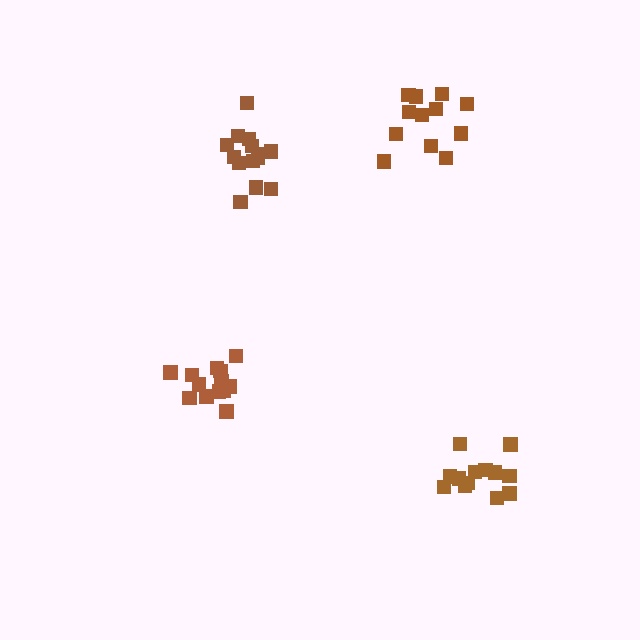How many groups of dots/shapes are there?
There are 4 groups.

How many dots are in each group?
Group 1: 14 dots, Group 2: 12 dots, Group 3: 13 dots, Group 4: 14 dots (53 total).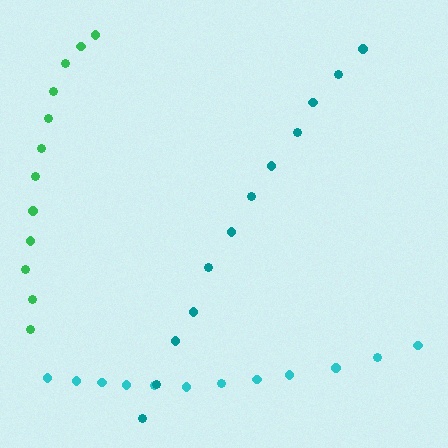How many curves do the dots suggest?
There are 3 distinct paths.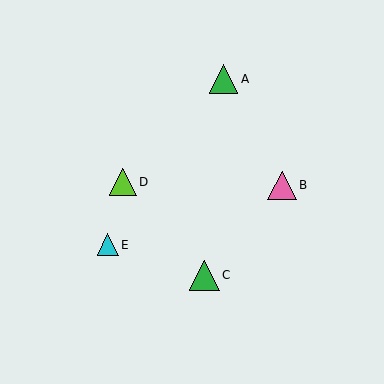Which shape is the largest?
The green triangle (labeled C) is the largest.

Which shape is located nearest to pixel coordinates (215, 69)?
The green triangle (labeled A) at (224, 79) is nearest to that location.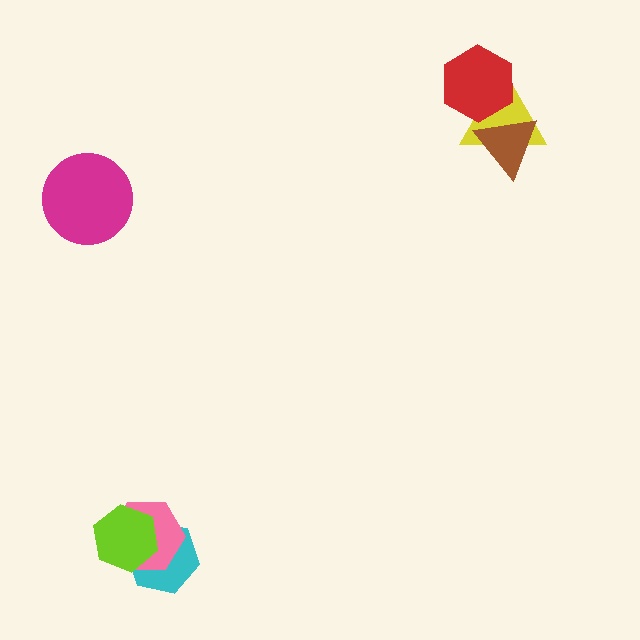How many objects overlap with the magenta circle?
0 objects overlap with the magenta circle.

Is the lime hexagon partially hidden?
No, no other shape covers it.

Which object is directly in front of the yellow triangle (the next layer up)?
The red hexagon is directly in front of the yellow triangle.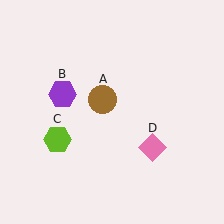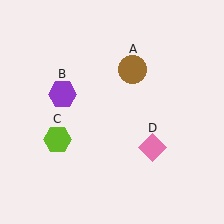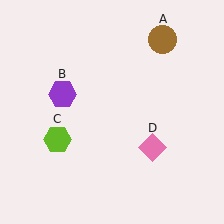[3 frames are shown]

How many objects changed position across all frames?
1 object changed position: brown circle (object A).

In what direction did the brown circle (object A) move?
The brown circle (object A) moved up and to the right.